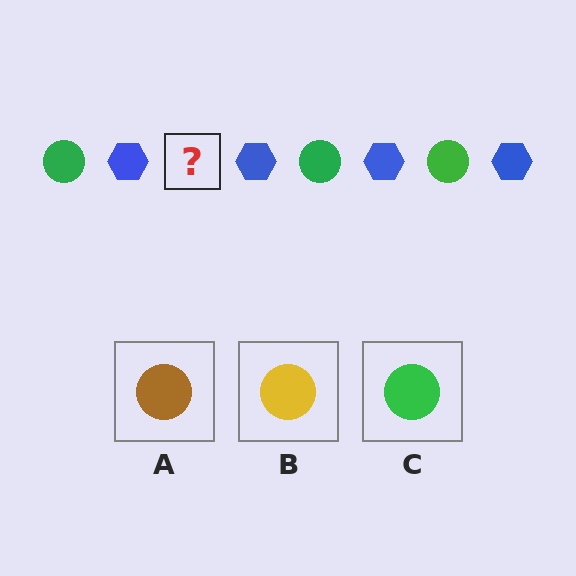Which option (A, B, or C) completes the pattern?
C.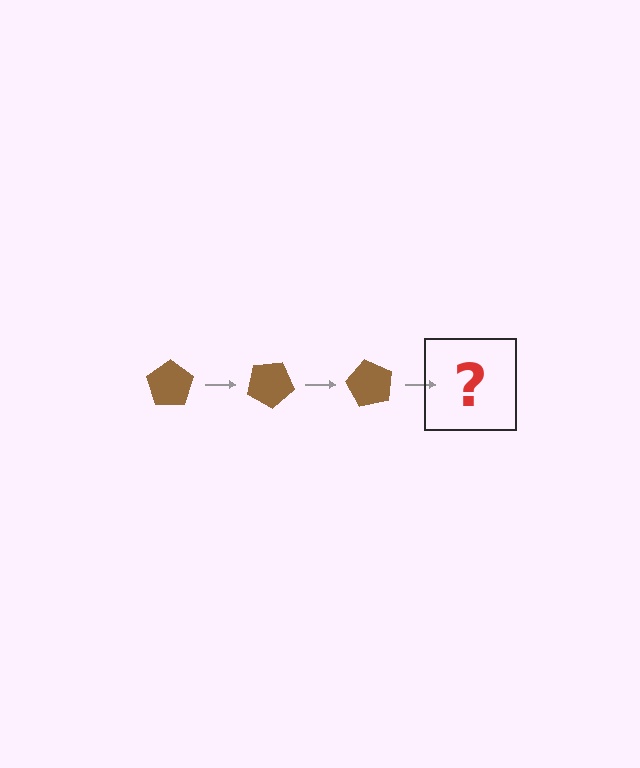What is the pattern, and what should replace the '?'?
The pattern is that the pentagon rotates 30 degrees each step. The '?' should be a brown pentagon rotated 90 degrees.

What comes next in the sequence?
The next element should be a brown pentagon rotated 90 degrees.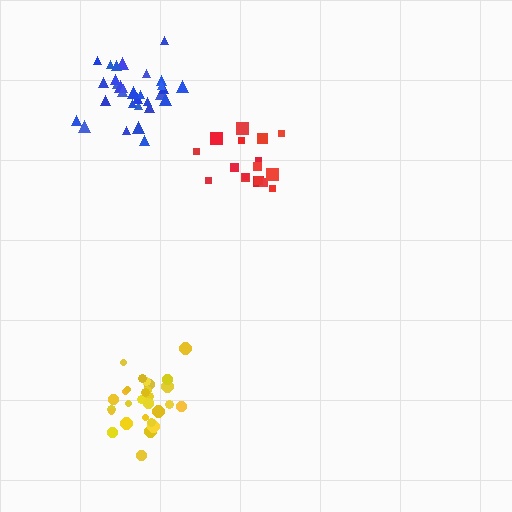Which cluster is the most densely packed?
Yellow.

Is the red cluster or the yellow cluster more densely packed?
Yellow.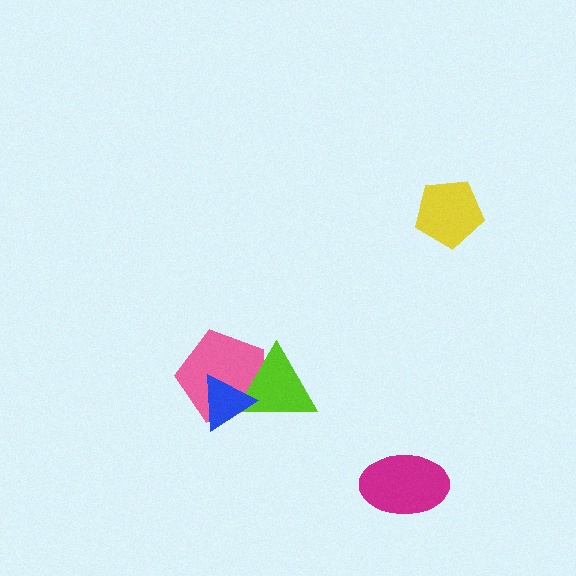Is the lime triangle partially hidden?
Yes, it is partially covered by another shape.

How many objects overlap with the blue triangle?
2 objects overlap with the blue triangle.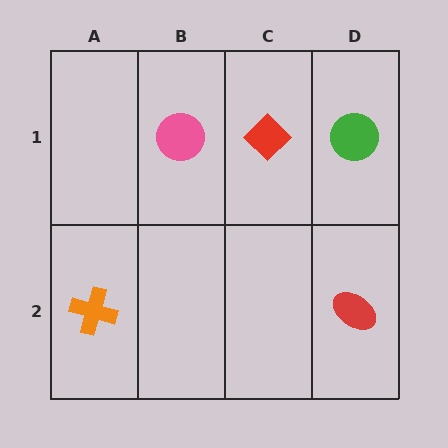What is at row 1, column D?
A green circle.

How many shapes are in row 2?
2 shapes.